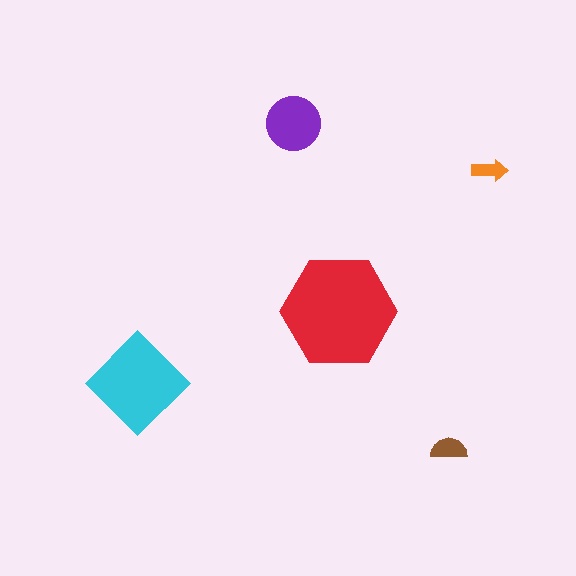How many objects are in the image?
There are 5 objects in the image.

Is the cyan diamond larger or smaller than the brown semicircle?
Larger.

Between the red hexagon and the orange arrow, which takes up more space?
The red hexagon.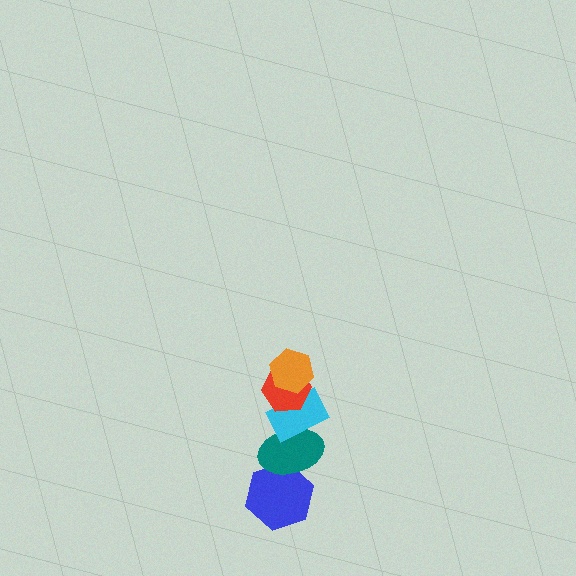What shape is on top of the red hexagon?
The orange hexagon is on top of the red hexagon.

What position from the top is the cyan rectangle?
The cyan rectangle is 3rd from the top.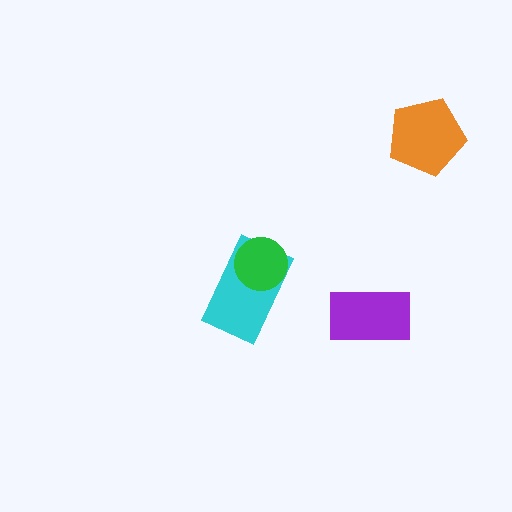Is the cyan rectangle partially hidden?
Yes, it is partially covered by another shape.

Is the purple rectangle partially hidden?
No, no other shape covers it.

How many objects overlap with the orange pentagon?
0 objects overlap with the orange pentagon.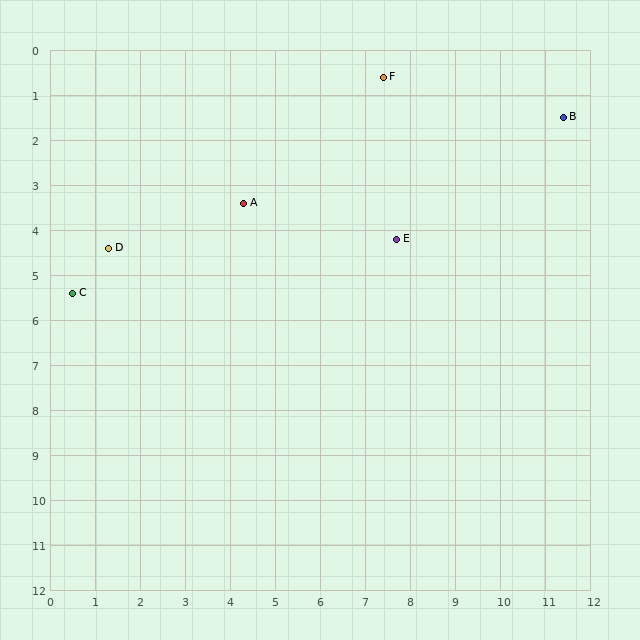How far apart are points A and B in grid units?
Points A and B are about 7.3 grid units apart.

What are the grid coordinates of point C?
Point C is at approximately (0.5, 5.4).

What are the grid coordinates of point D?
Point D is at approximately (1.3, 4.4).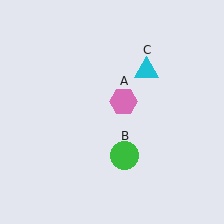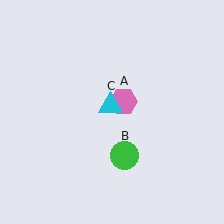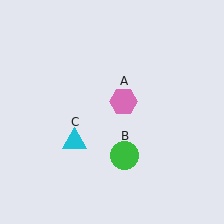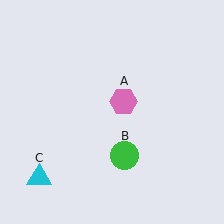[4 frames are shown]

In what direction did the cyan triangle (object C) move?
The cyan triangle (object C) moved down and to the left.